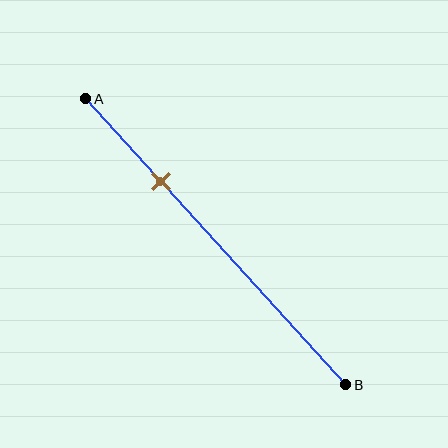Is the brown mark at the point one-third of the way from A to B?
No, the mark is at about 30% from A, not at the 33% one-third point.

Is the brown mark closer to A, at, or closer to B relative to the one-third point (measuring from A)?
The brown mark is closer to point A than the one-third point of segment AB.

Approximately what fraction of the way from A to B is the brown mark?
The brown mark is approximately 30% of the way from A to B.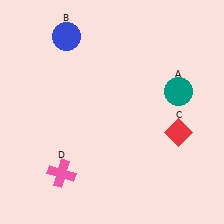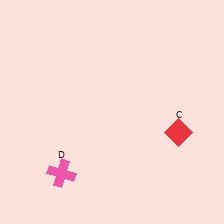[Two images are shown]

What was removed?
The blue circle (B), the teal circle (A) were removed in Image 2.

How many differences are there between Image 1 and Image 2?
There are 2 differences between the two images.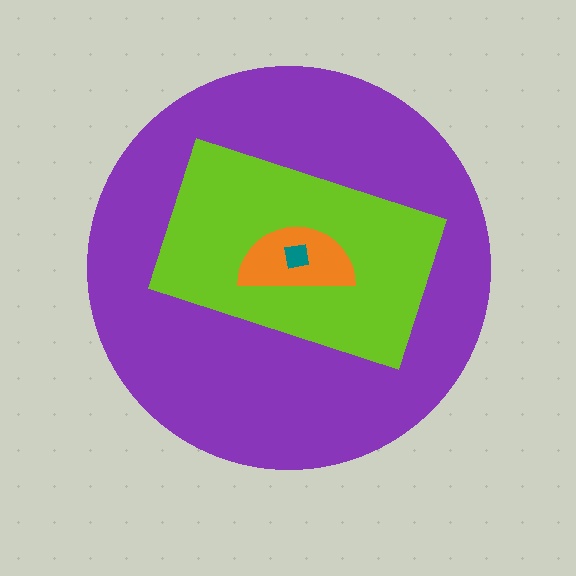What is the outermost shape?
The purple circle.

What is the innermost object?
The teal square.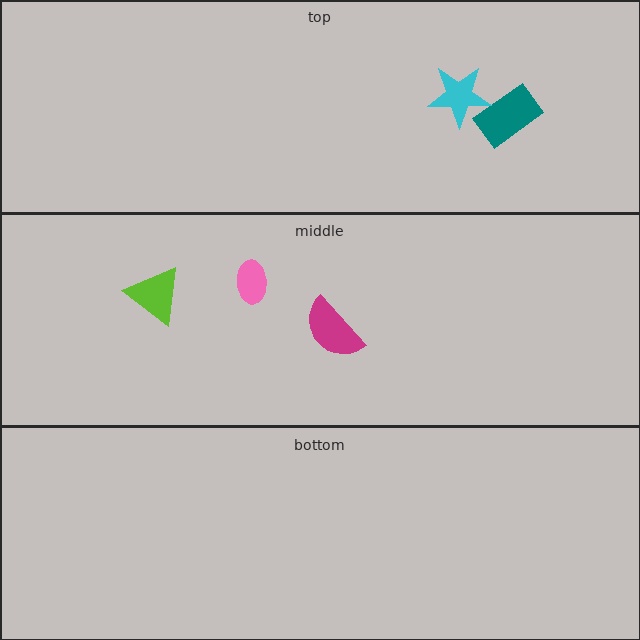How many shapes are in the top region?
2.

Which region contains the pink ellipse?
The middle region.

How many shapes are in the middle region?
3.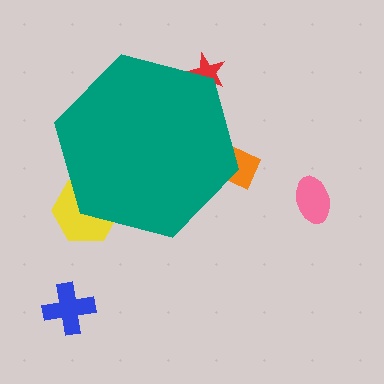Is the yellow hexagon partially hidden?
Yes, the yellow hexagon is partially hidden behind the teal hexagon.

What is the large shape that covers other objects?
A teal hexagon.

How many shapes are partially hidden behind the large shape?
4 shapes are partially hidden.